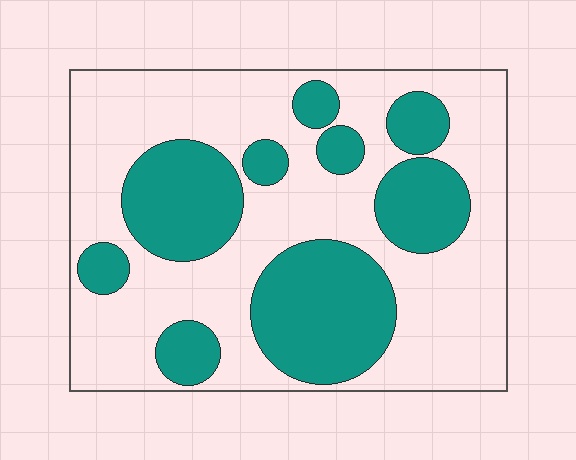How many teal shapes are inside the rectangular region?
9.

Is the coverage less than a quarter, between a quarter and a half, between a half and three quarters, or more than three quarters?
Between a quarter and a half.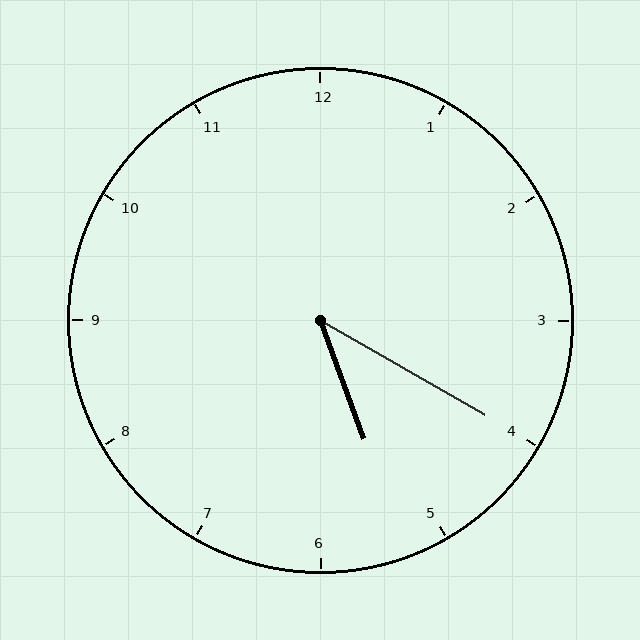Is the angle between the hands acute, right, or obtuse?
It is acute.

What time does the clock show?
5:20.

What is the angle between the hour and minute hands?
Approximately 40 degrees.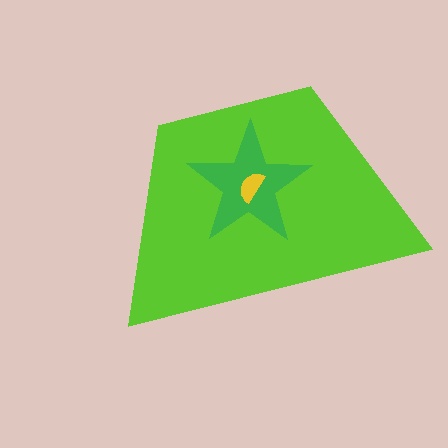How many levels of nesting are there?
3.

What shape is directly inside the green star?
The yellow semicircle.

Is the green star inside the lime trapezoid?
Yes.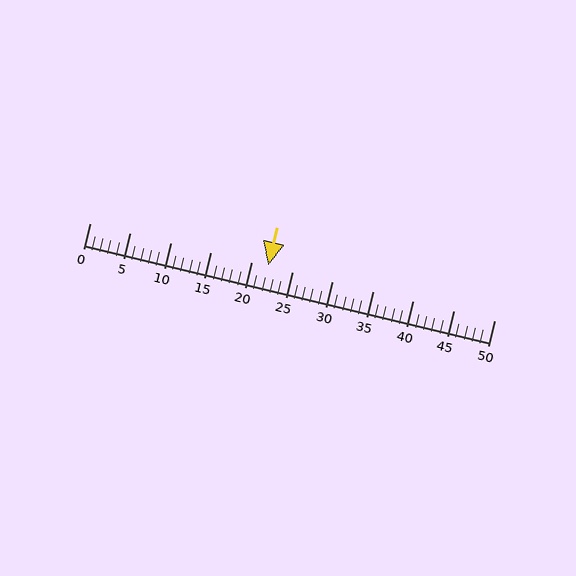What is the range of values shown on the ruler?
The ruler shows values from 0 to 50.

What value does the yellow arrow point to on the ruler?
The yellow arrow points to approximately 22.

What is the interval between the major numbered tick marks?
The major tick marks are spaced 5 units apart.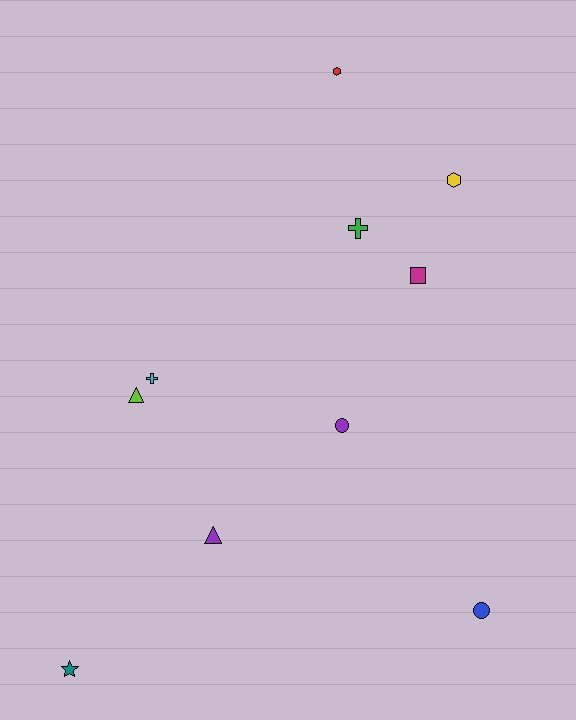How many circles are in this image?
There are 2 circles.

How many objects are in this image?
There are 10 objects.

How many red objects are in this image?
There is 1 red object.